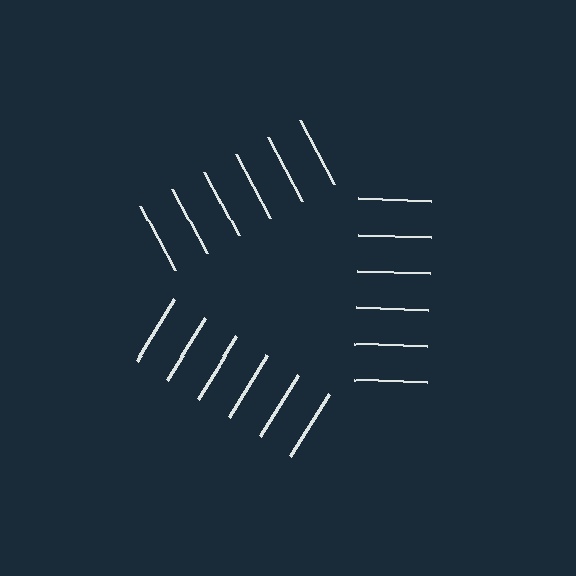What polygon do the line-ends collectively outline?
An illusory triangle — the line segments terminate on its edges but no continuous stroke is drawn.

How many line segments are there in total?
18 — 6 along each of the 3 edges.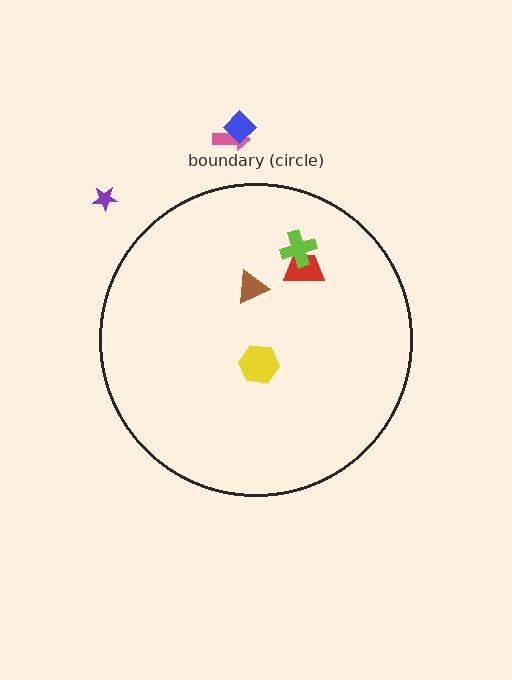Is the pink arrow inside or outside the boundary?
Outside.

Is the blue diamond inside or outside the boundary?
Outside.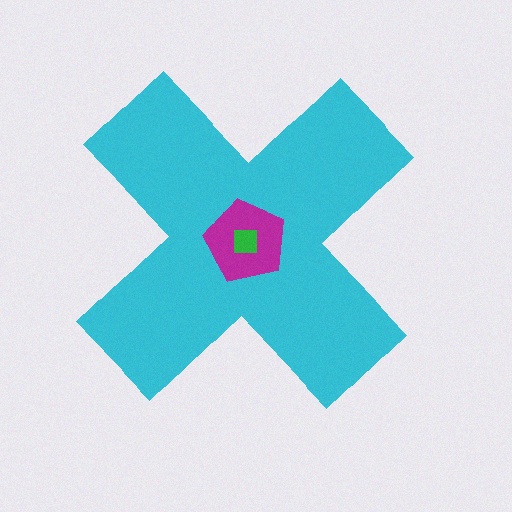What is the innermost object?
The green square.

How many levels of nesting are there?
3.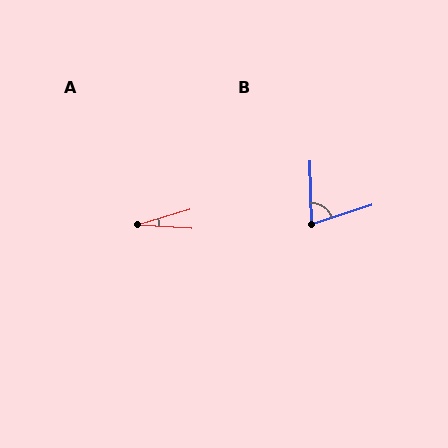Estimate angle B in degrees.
Approximately 74 degrees.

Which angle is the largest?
B, at approximately 74 degrees.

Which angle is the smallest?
A, at approximately 20 degrees.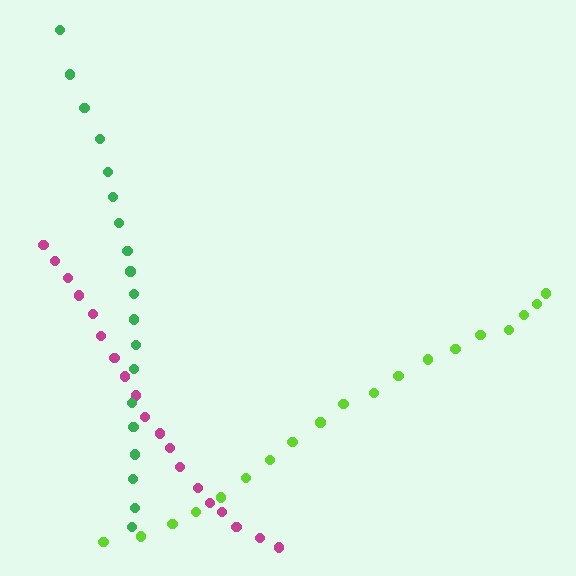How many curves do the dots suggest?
There are 3 distinct paths.